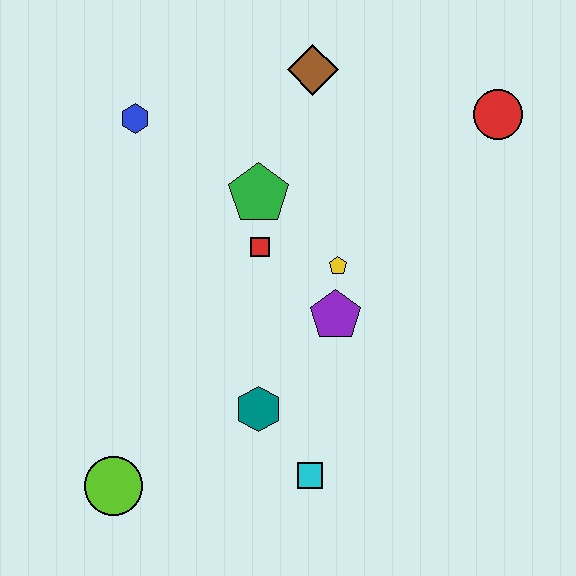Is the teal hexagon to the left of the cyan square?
Yes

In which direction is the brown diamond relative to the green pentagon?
The brown diamond is above the green pentagon.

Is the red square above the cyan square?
Yes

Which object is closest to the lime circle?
The teal hexagon is closest to the lime circle.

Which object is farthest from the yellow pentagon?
The lime circle is farthest from the yellow pentagon.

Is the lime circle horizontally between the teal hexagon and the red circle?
No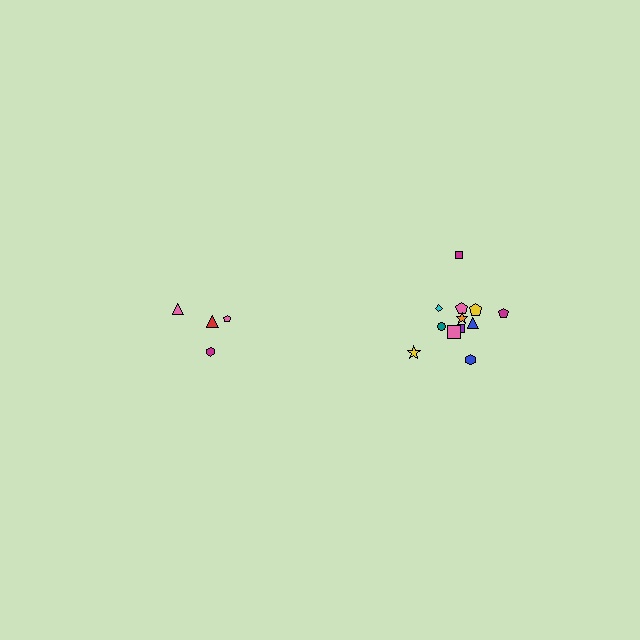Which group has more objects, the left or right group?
The right group.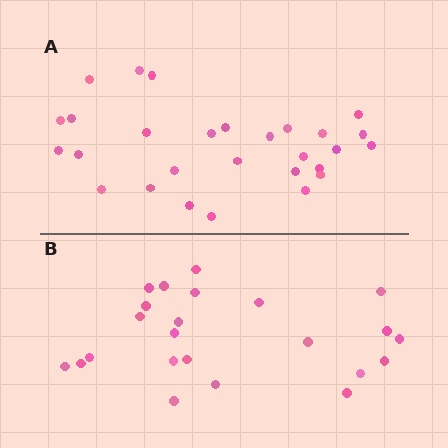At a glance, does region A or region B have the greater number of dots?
Region A (the top region) has more dots.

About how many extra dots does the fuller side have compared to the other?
Region A has about 5 more dots than region B.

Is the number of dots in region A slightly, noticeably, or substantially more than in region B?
Region A has only slightly more — the two regions are fairly close. The ratio is roughly 1.2 to 1.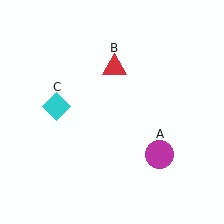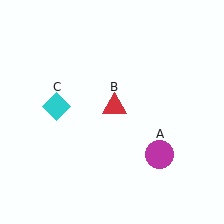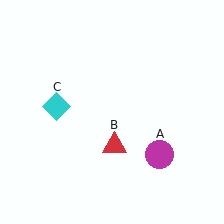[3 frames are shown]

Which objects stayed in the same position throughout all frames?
Magenta circle (object A) and cyan diamond (object C) remained stationary.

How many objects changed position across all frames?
1 object changed position: red triangle (object B).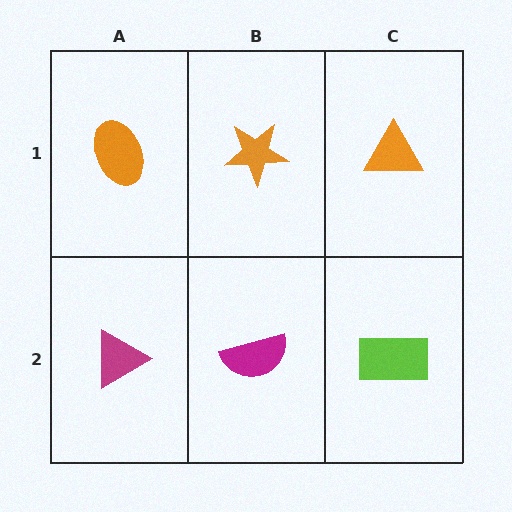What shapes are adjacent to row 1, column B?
A magenta semicircle (row 2, column B), an orange ellipse (row 1, column A), an orange triangle (row 1, column C).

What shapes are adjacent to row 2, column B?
An orange star (row 1, column B), a magenta triangle (row 2, column A), a lime rectangle (row 2, column C).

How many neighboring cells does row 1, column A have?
2.